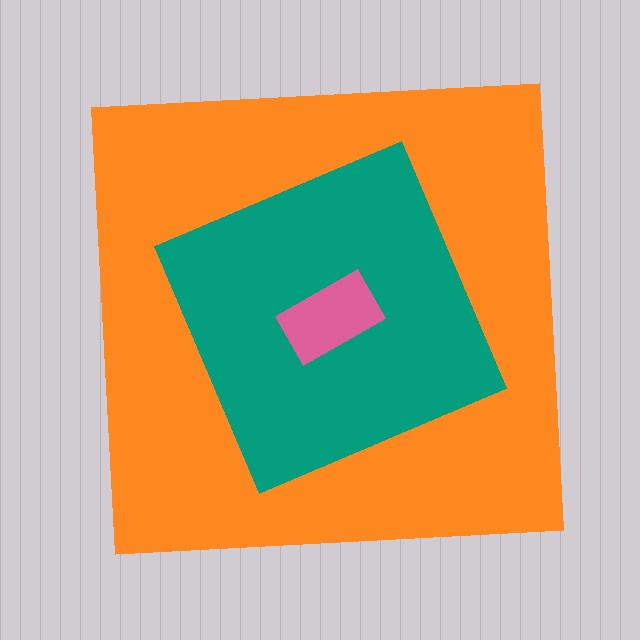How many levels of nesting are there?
3.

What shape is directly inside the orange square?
The teal diamond.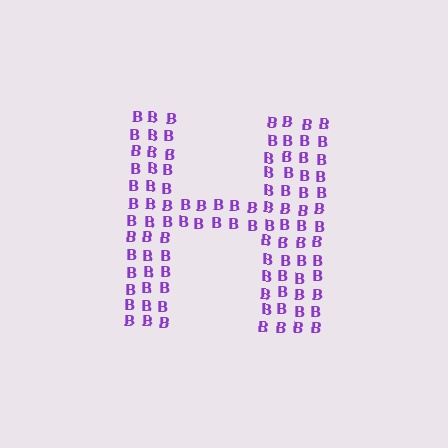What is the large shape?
The large shape is the letter H.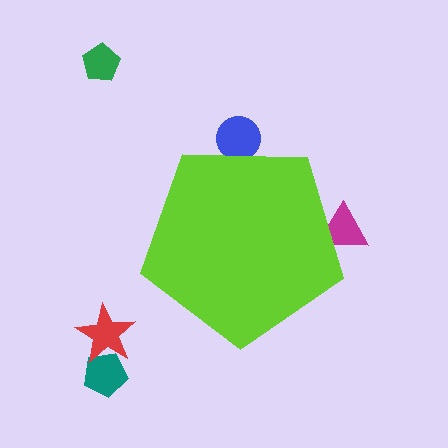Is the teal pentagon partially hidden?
No, the teal pentagon is fully visible.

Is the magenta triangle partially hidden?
Yes, the magenta triangle is partially hidden behind the lime pentagon.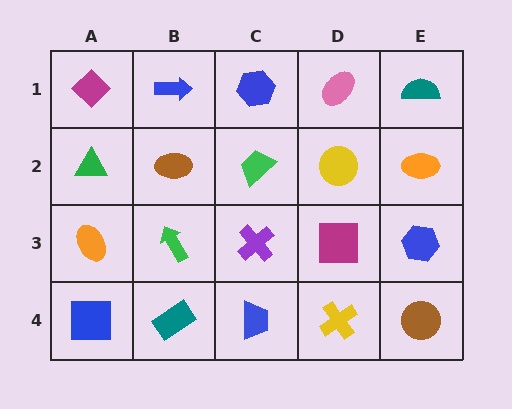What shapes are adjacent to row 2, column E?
A teal semicircle (row 1, column E), a blue hexagon (row 3, column E), a yellow circle (row 2, column D).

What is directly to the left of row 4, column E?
A yellow cross.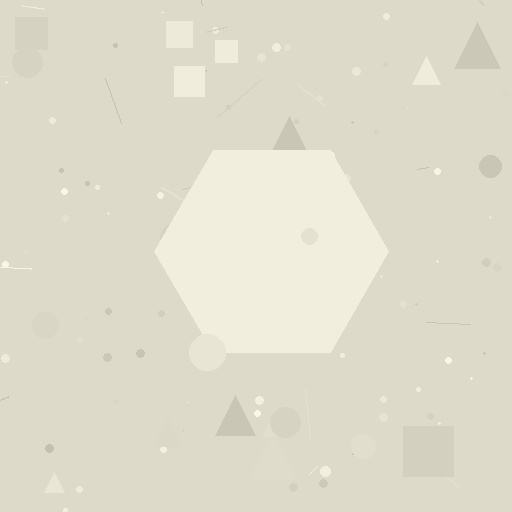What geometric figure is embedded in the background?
A hexagon is embedded in the background.